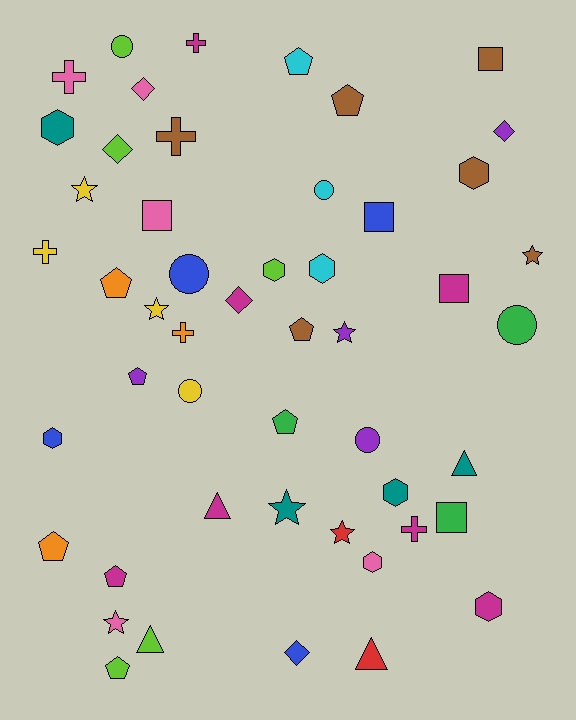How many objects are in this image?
There are 50 objects.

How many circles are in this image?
There are 6 circles.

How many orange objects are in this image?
There are 3 orange objects.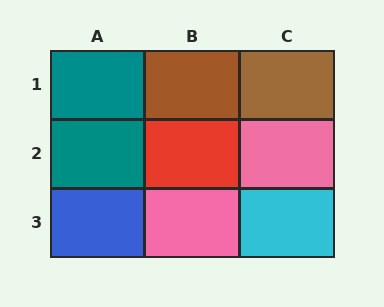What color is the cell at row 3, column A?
Blue.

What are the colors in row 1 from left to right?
Teal, brown, brown.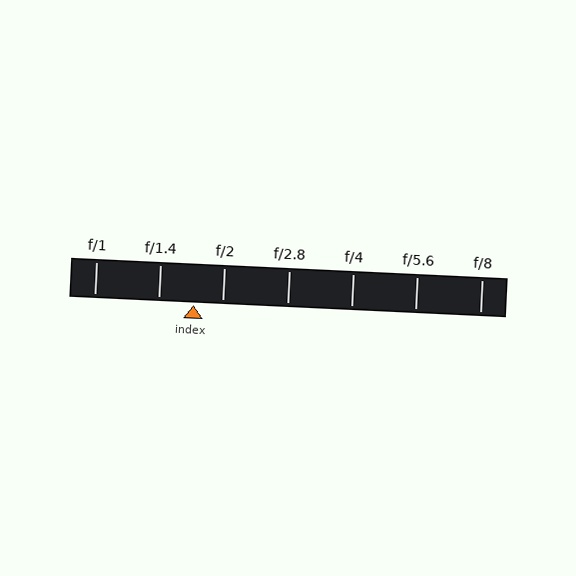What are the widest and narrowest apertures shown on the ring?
The widest aperture shown is f/1 and the narrowest is f/8.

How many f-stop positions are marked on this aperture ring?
There are 7 f-stop positions marked.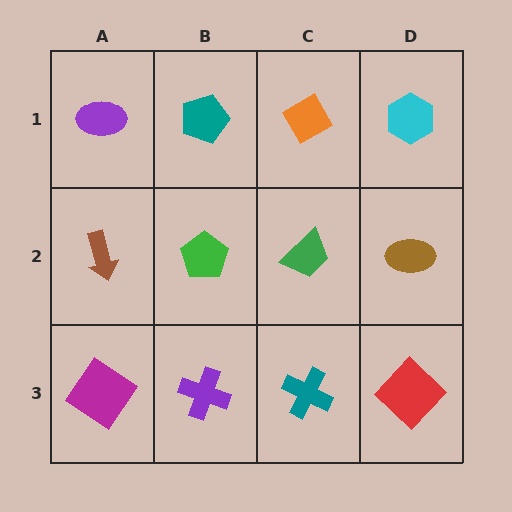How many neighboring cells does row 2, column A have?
3.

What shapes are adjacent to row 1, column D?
A brown ellipse (row 2, column D), an orange diamond (row 1, column C).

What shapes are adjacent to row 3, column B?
A green pentagon (row 2, column B), a magenta diamond (row 3, column A), a teal cross (row 3, column C).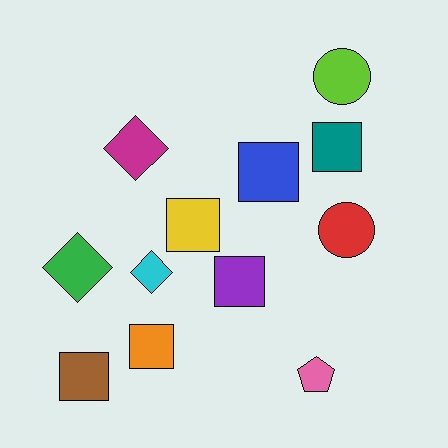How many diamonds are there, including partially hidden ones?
There are 3 diamonds.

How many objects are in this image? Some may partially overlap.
There are 12 objects.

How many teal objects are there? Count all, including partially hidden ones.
There is 1 teal object.